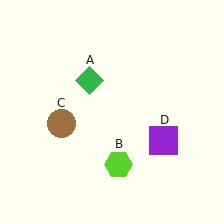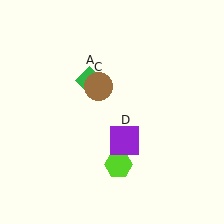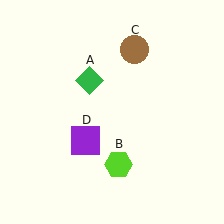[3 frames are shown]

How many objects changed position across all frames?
2 objects changed position: brown circle (object C), purple square (object D).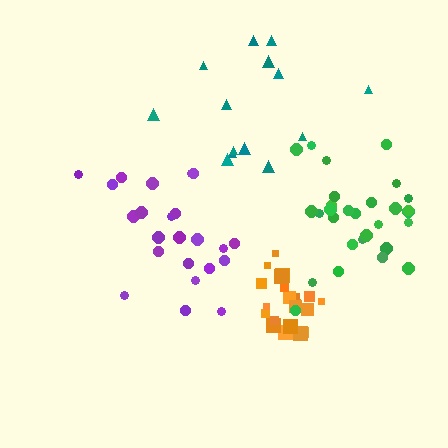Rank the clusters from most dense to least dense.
orange, green, purple, teal.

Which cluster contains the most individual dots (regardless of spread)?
Green (29).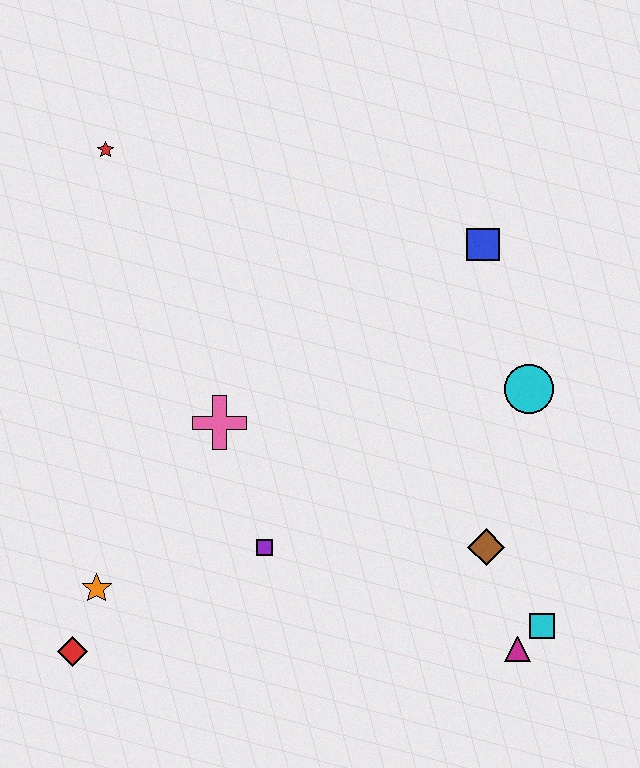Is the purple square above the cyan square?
Yes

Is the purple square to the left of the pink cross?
No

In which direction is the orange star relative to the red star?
The orange star is below the red star.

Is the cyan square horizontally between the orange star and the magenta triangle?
No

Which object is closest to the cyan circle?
The blue square is closest to the cyan circle.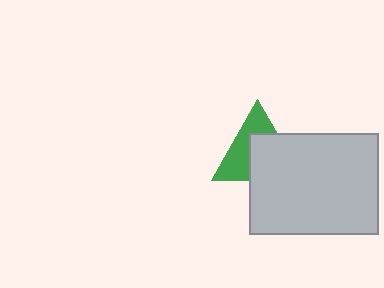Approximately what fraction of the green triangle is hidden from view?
Roughly 51% of the green triangle is hidden behind the light gray rectangle.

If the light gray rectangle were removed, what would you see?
You would see the complete green triangle.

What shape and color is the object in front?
The object in front is a light gray rectangle.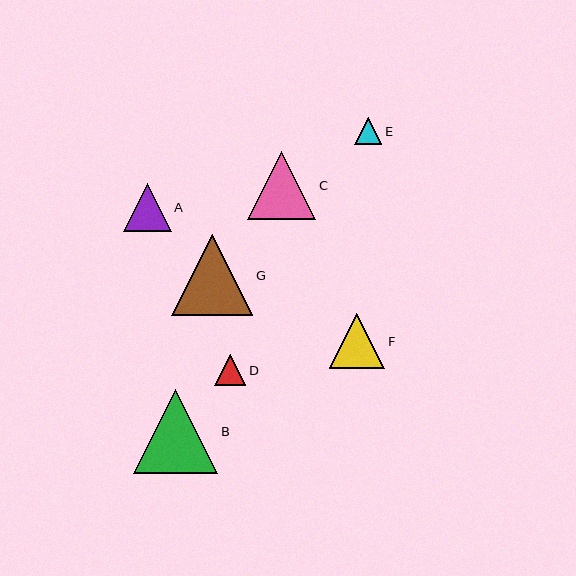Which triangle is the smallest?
Triangle E is the smallest with a size of approximately 28 pixels.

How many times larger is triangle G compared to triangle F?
Triangle G is approximately 1.5 times the size of triangle F.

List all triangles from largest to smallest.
From largest to smallest: B, G, C, F, A, D, E.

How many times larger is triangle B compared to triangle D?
Triangle B is approximately 2.7 times the size of triangle D.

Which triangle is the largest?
Triangle B is the largest with a size of approximately 84 pixels.